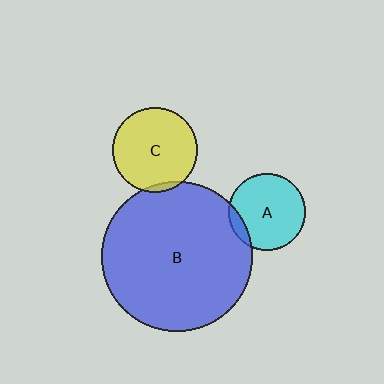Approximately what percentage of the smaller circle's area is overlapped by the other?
Approximately 10%.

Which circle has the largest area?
Circle B (blue).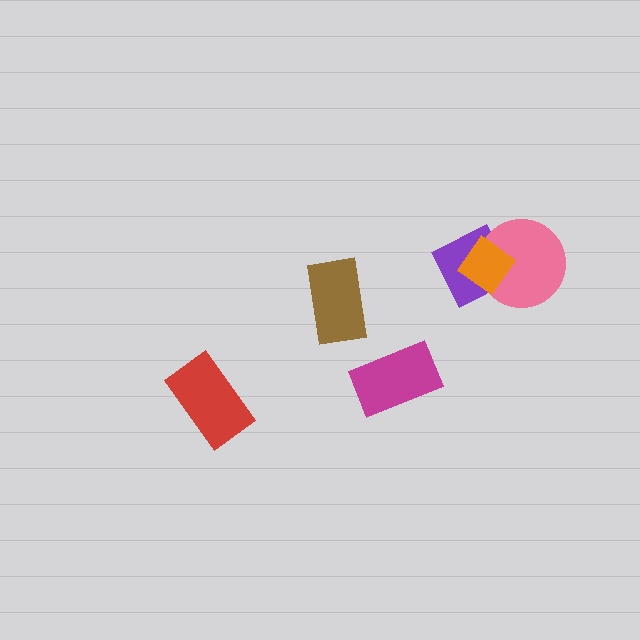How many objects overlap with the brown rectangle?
0 objects overlap with the brown rectangle.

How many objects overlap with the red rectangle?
0 objects overlap with the red rectangle.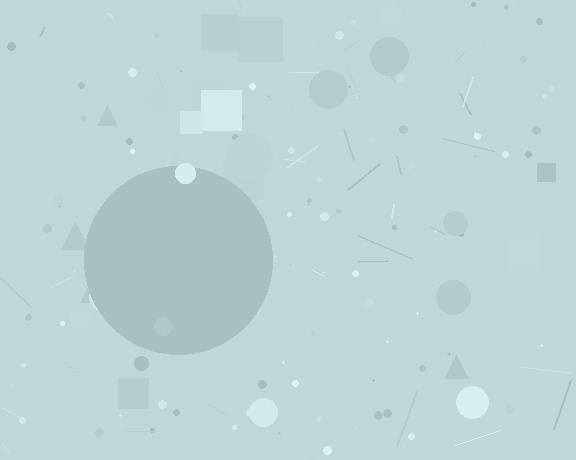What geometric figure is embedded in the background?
A circle is embedded in the background.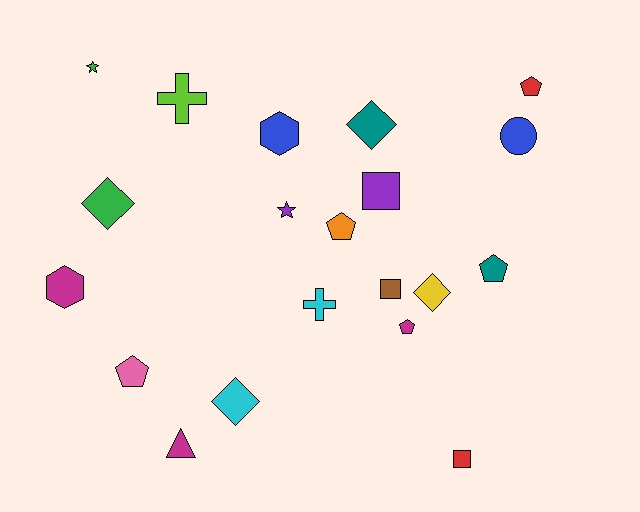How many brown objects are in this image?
There is 1 brown object.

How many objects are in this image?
There are 20 objects.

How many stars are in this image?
There are 2 stars.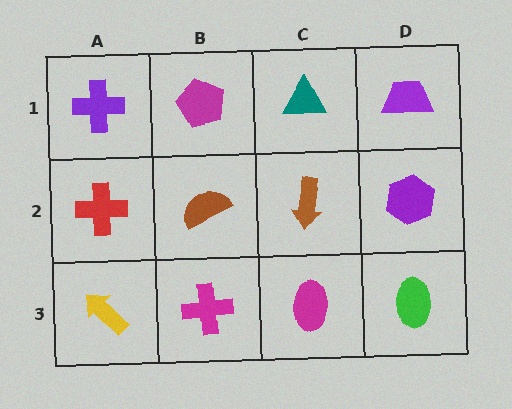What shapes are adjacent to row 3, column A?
A red cross (row 2, column A), a magenta cross (row 3, column B).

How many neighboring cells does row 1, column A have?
2.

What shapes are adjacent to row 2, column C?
A teal triangle (row 1, column C), a magenta ellipse (row 3, column C), a brown semicircle (row 2, column B), a purple hexagon (row 2, column D).